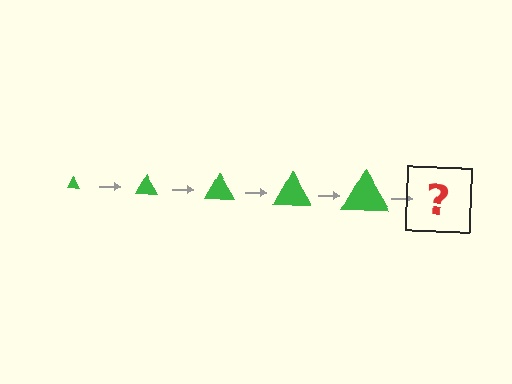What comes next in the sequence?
The next element should be a green triangle, larger than the previous one.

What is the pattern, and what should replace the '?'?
The pattern is that the triangle gets progressively larger each step. The '?' should be a green triangle, larger than the previous one.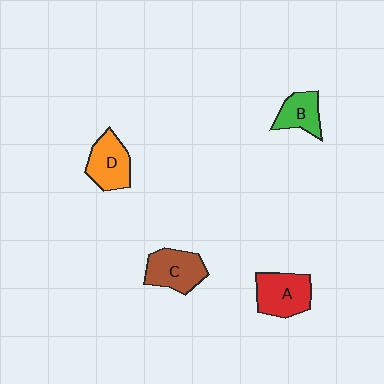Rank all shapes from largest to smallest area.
From largest to smallest: A (red), C (brown), D (orange), B (green).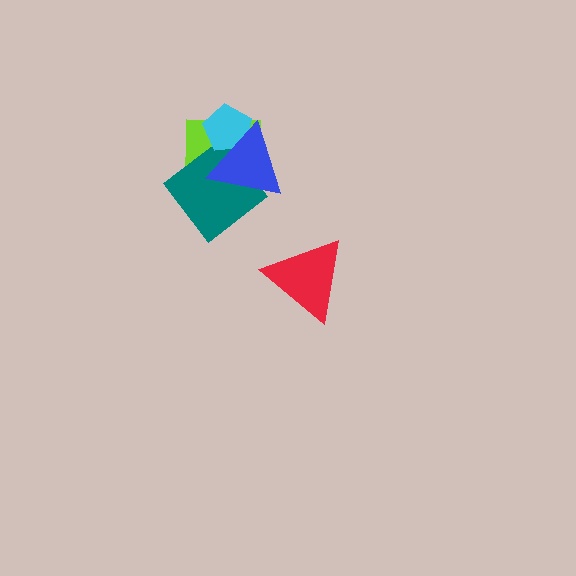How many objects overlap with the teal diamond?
2 objects overlap with the teal diamond.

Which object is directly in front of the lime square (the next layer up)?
The teal diamond is directly in front of the lime square.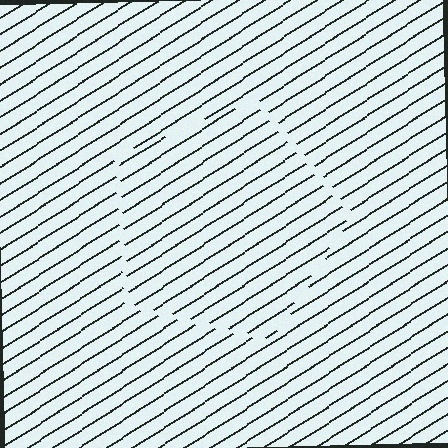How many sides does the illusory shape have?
5 sides — the line-ends trace a pentagon.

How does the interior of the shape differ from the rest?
The interior of the shape contains the same grating, shifted by half a period — the contour is defined by the phase discontinuity where line-ends from the inner and outer gratings abut.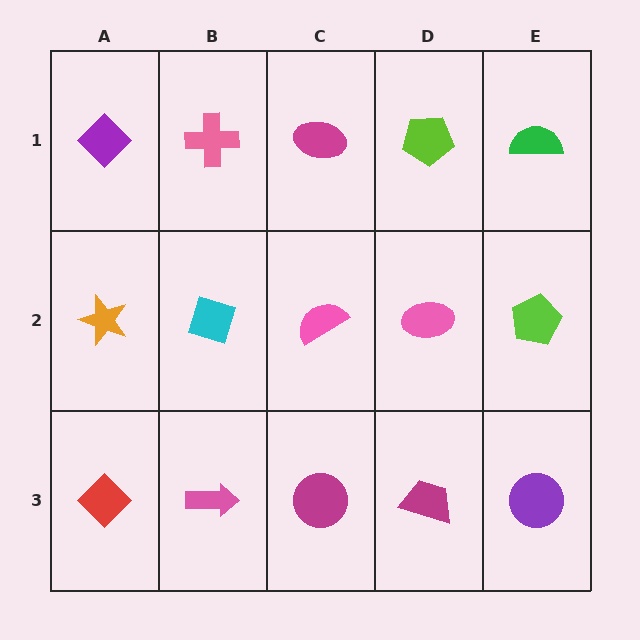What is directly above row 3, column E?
A lime pentagon.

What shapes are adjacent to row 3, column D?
A pink ellipse (row 2, column D), a magenta circle (row 3, column C), a purple circle (row 3, column E).